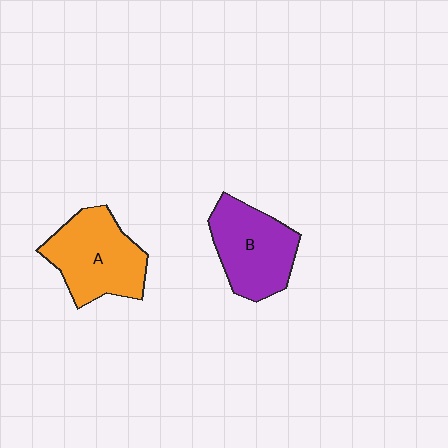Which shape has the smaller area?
Shape B (purple).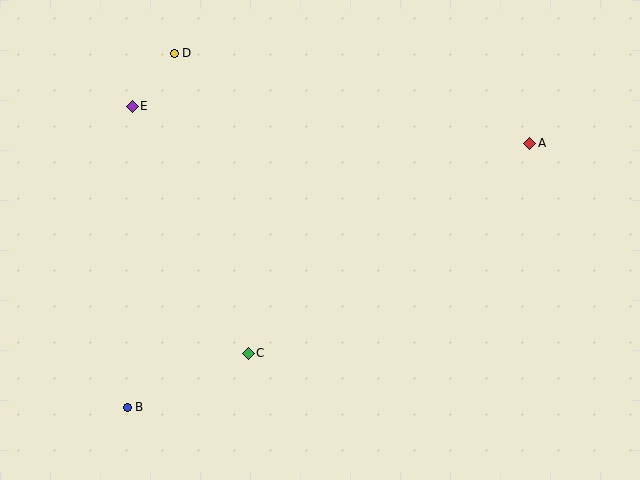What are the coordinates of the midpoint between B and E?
The midpoint between B and E is at (130, 257).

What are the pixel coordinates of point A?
Point A is at (530, 143).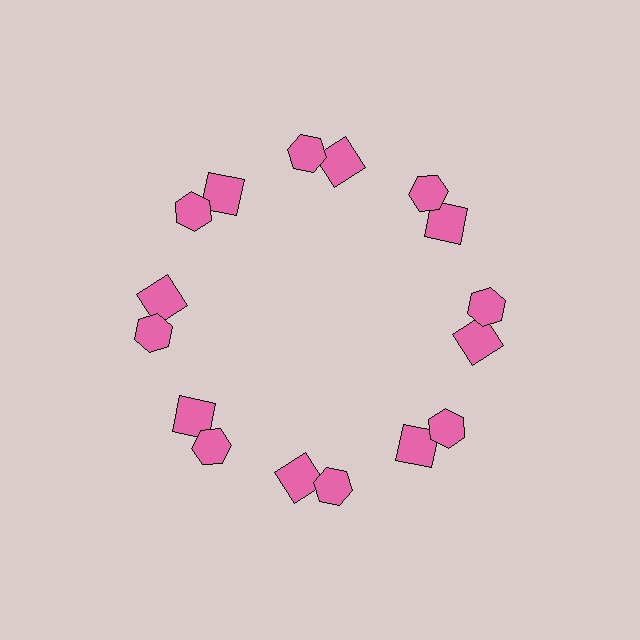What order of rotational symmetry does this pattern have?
This pattern has 8-fold rotational symmetry.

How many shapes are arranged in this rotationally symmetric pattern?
There are 16 shapes, arranged in 8 groups of 2.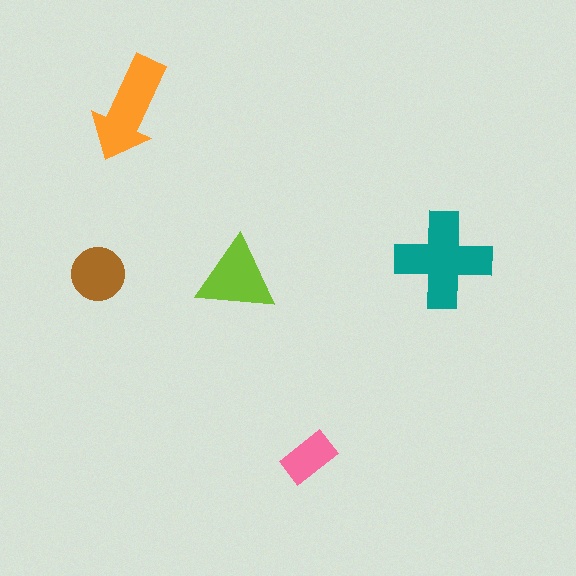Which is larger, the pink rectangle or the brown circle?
The brown circle.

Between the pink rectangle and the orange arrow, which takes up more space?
The orange arrow.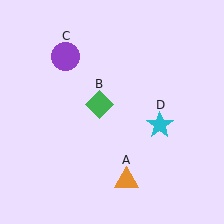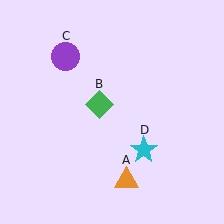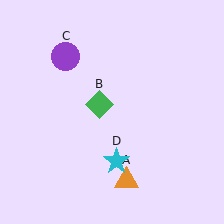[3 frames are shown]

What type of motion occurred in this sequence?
The cyan star (object D) rotated clockwise around the center of the scene.